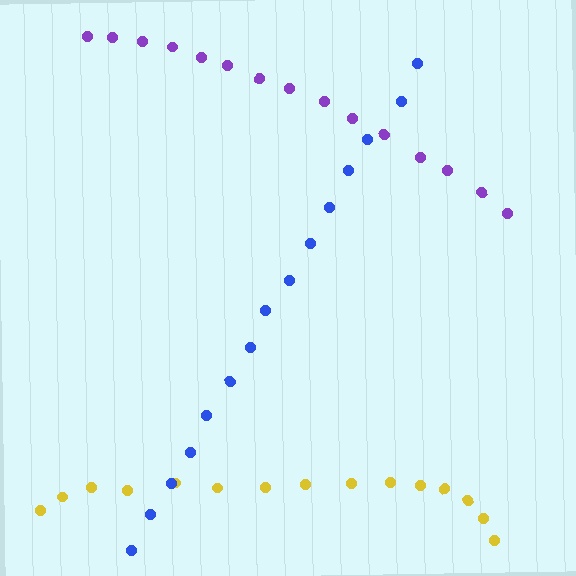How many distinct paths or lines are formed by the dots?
There are 3 distinct paths.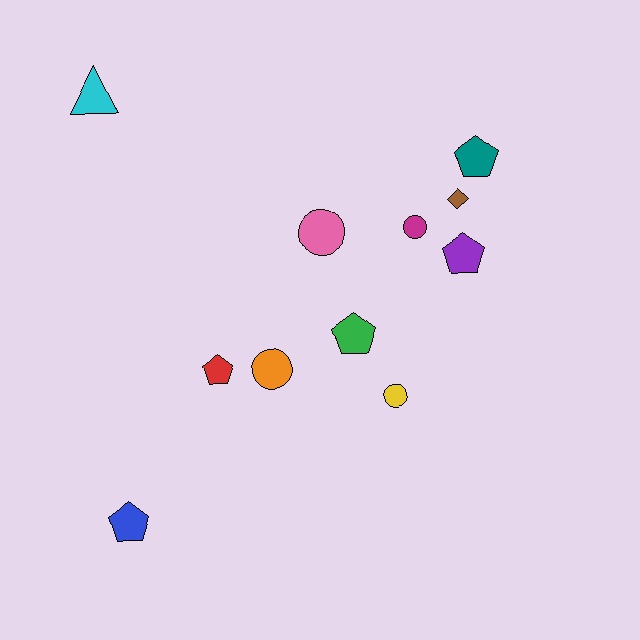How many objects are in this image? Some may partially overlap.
There are 11 objects.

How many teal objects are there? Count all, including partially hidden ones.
There is 1 teal object.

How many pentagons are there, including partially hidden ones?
There are 5 pentagons.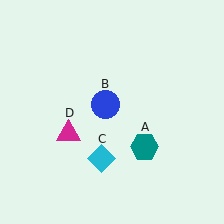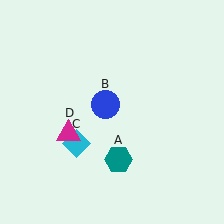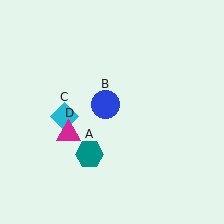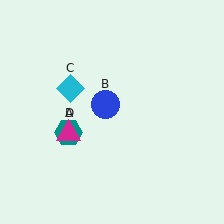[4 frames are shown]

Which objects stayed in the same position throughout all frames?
Blue circle (object B) and magenta triangle (object D) remained stationary.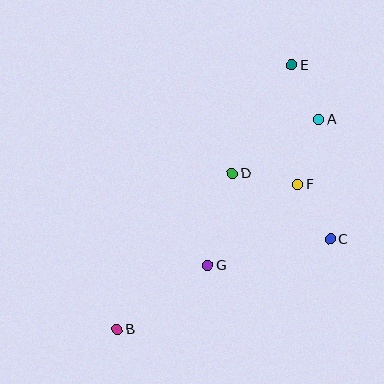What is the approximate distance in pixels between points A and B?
The distance between A and B is approximately 291 pixels.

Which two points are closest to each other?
Points A and E are closest to each other.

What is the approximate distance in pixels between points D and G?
The distance between D and G is approximately 95 pixels.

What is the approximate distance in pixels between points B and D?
The distance between B and D is approximately 194 pixels.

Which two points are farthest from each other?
Points B and E are farthest from each other.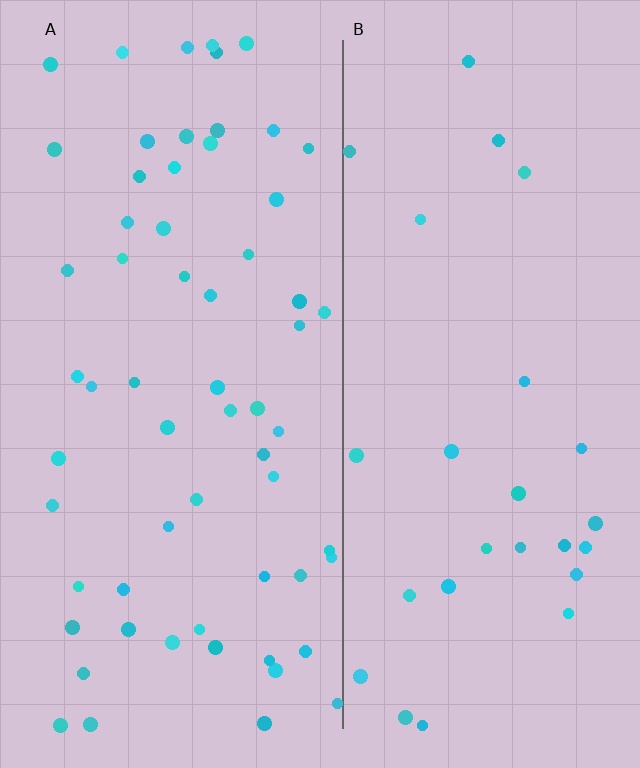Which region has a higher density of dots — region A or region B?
A (the left).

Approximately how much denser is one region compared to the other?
Approximately 2.3× — region A over region B.